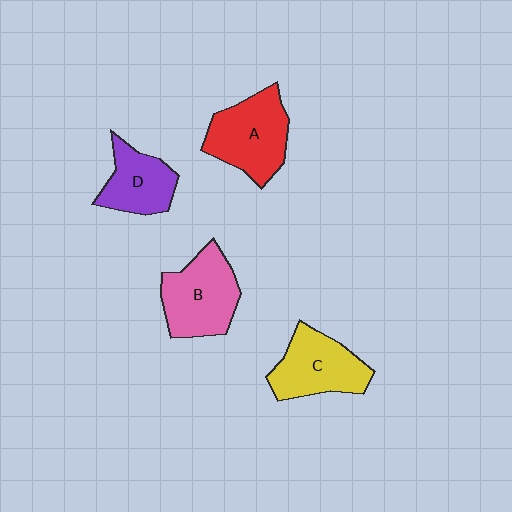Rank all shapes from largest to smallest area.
From largest to smallest: A (red), B (pink), C (yellow), D (purple).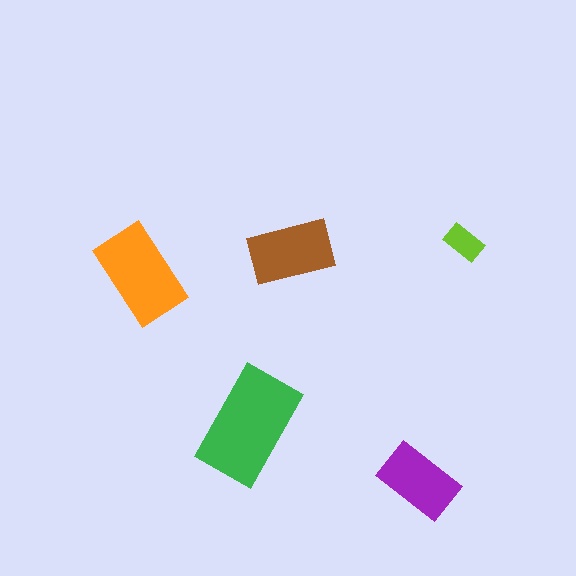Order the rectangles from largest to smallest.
the green one, the orange one, the brown one, the purple one, the lime one.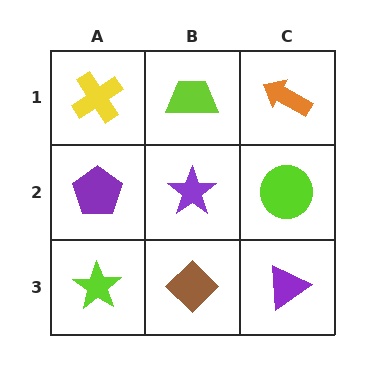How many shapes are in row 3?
3 shapes.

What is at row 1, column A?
A yellow cross.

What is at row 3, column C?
A purple triangle.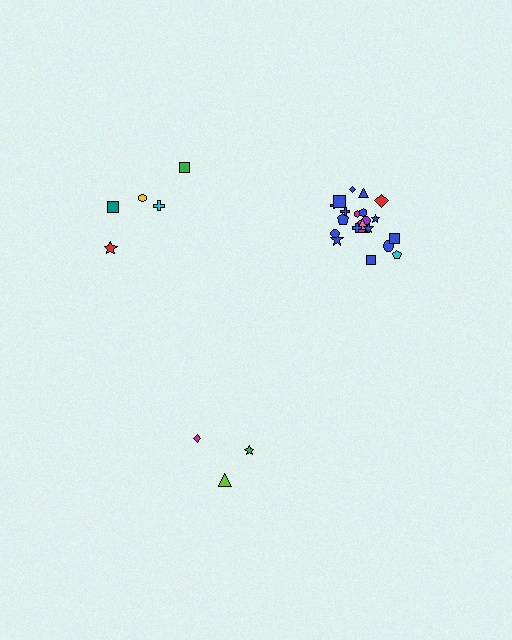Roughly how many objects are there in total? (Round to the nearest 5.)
Roughly 30 objects in total.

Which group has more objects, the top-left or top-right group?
The top-right group.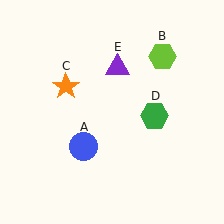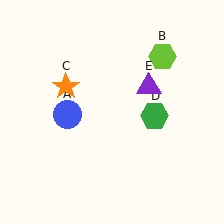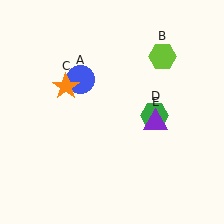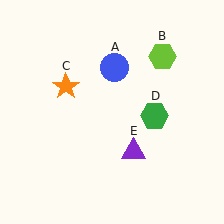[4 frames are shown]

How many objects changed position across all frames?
2 objects changed position: blue circle (object A), purple triangle (object E).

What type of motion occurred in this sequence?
The blue circle (object A), purple triangle (object E) rotated clockwise around the center of the scene.